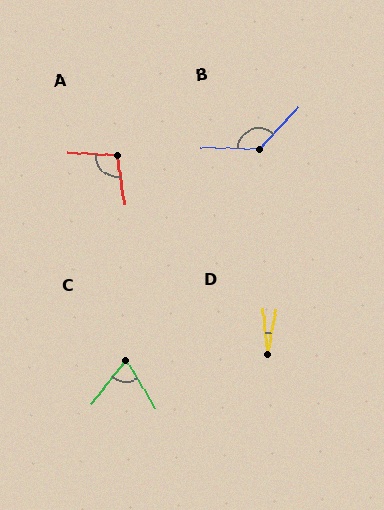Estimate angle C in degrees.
Approximately 70 degrees.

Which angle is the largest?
B, at approximately 131 degrees.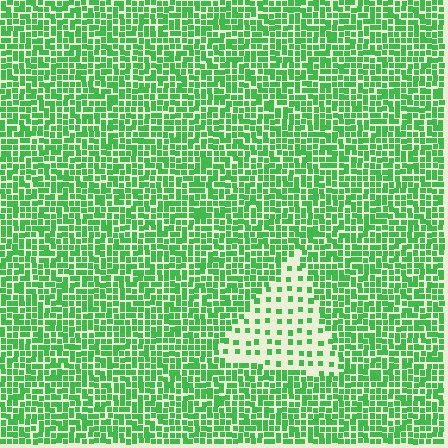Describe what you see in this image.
The image contains small green elements arranged at two different densities. A triangle-shaped region is visible where the elements are less densely packed than the surrounding area.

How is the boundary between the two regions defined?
The boundary is defined by a change in element density (approximately 2.8x ratio). All elements are the same color, size, and shape.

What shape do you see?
I see a triangle.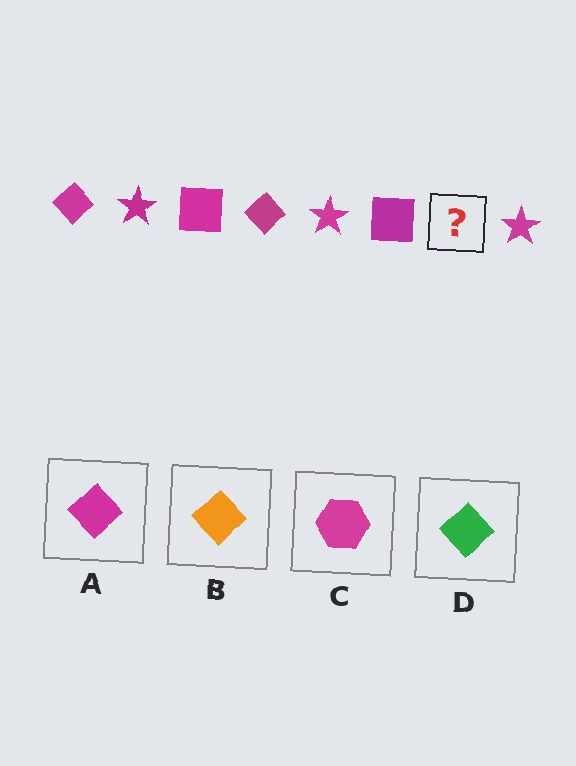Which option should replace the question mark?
Option A.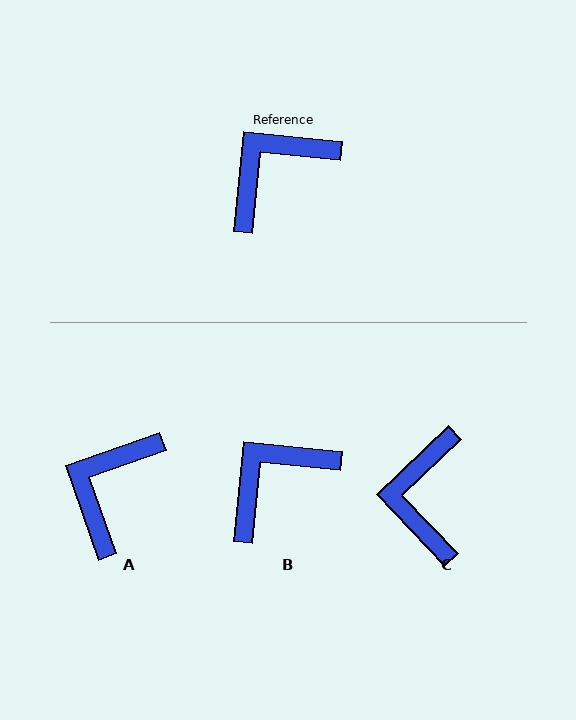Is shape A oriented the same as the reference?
No, it is off by about 25 degrees.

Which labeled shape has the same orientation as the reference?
B.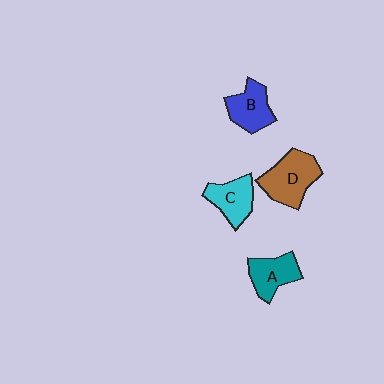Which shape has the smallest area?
Shape C (cyan).